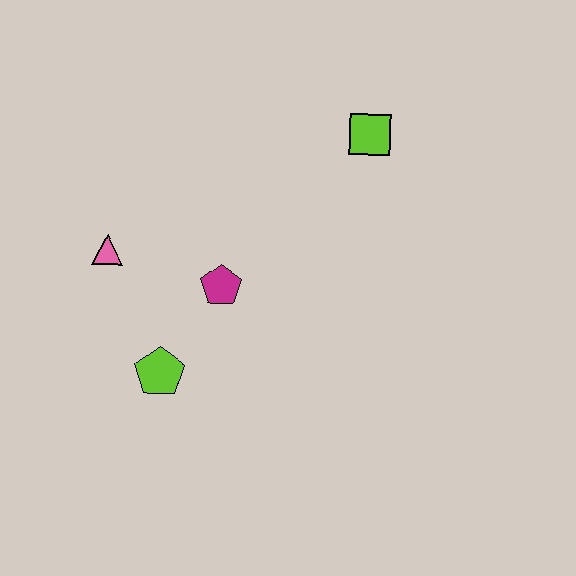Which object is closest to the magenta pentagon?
The lime pentagon is closest to the magenta pentagon.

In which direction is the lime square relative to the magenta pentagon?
The lime square is above the magenta pentagon.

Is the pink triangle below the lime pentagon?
No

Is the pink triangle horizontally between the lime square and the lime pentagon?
No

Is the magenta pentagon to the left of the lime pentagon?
No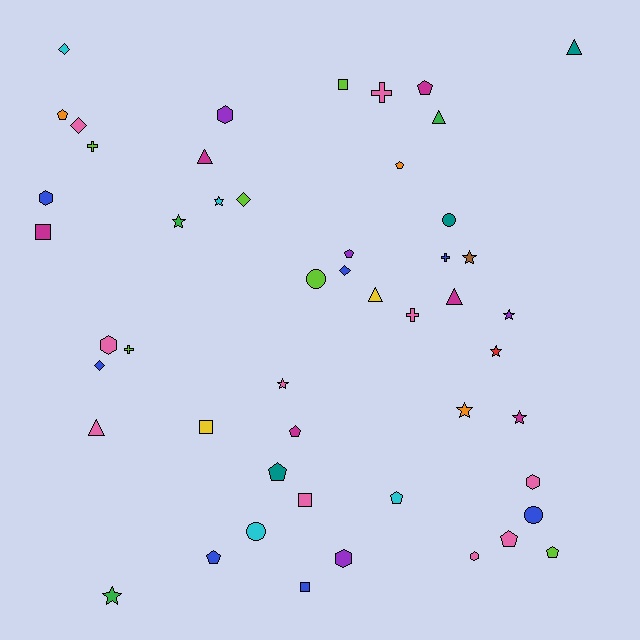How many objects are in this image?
There are 50 objects.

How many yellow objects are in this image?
There are 2 yellow objects.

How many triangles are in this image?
There are 6 triangles.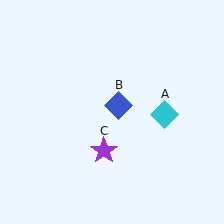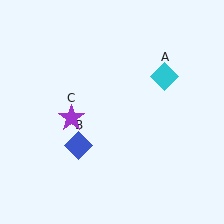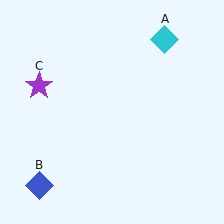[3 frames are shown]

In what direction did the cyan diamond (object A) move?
The cyan diamond (object A) moved up.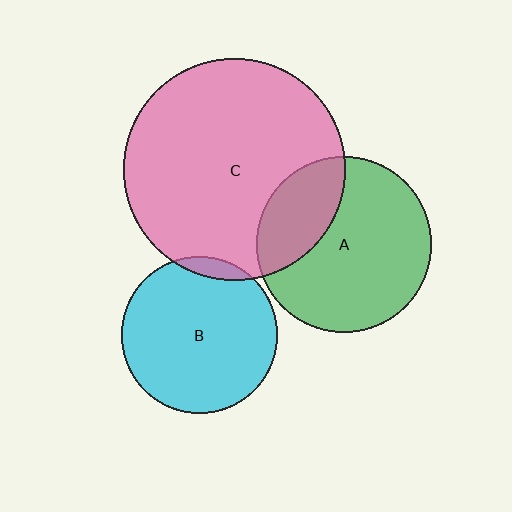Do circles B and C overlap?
Yes.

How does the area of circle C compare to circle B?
Approximately 2.0 times.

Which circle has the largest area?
Circle C (pink).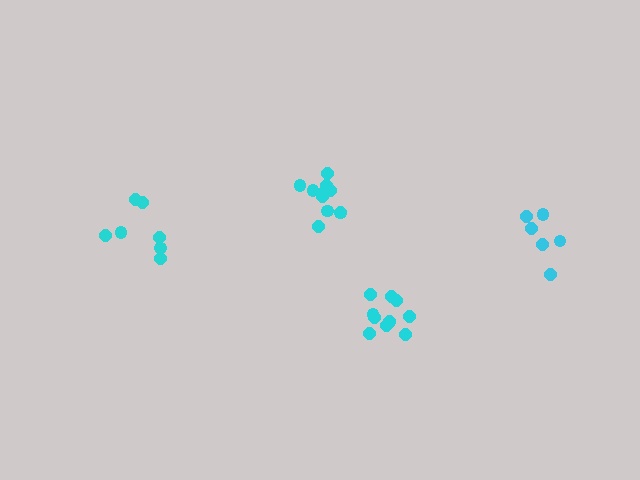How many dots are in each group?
Group 1: 11 dots, Group 2: 7 dots, Group 3: 6 dots, Group 4: 11 dots (35 total).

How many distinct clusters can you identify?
There are 4 distinct clusters.